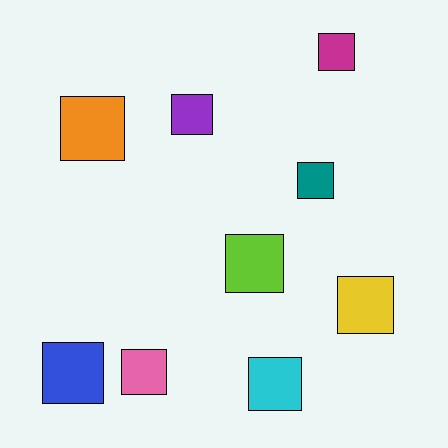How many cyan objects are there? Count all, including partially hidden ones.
There is 1 cyan object.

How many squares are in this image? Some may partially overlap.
There are 9 squares.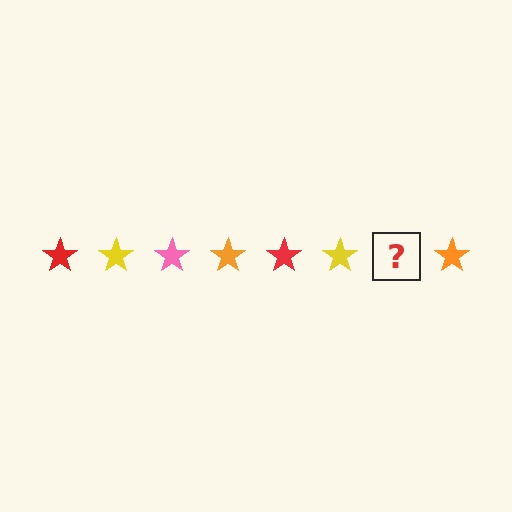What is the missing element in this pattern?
The missing element is a pink star.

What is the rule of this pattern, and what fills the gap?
The rule is that the pattern cycles through red, yellow, pink, orange stars. The gap should be filled with a pink star.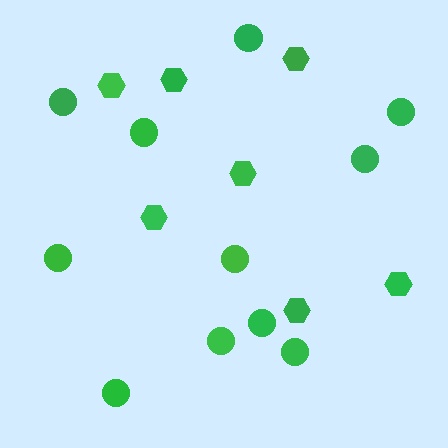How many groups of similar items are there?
There are 2 groups: one group of circles (11) and one group of hexagons (7).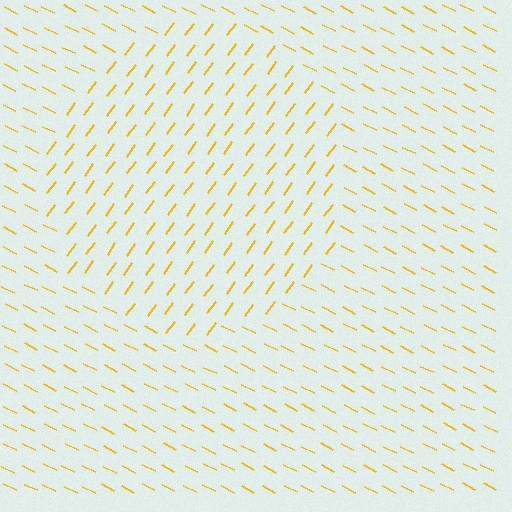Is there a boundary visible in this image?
Yes, there is a texture boundary formed by a change in line orientation.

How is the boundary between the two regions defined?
The boundary is defined purely by a change in line orientation (approximately 81 degrees difference). All lines are the same color and thickness.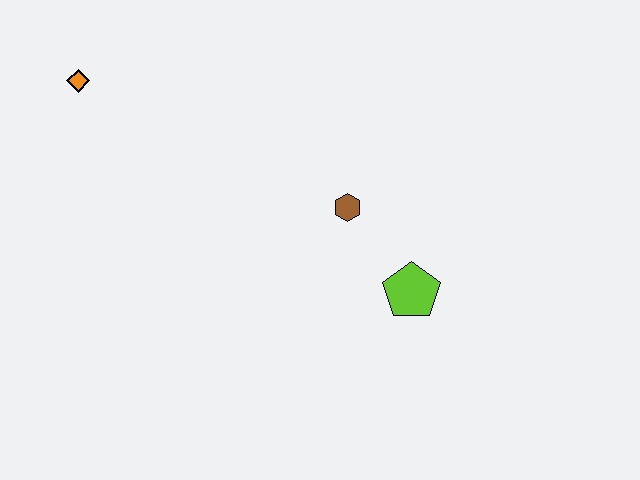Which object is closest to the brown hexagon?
The lime pentagon is closest to the brown hexagon.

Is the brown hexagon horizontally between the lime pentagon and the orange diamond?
Yes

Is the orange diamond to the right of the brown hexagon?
No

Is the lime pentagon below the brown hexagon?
Yes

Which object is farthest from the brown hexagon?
The orange diamond is farthest from the brown hexagon.